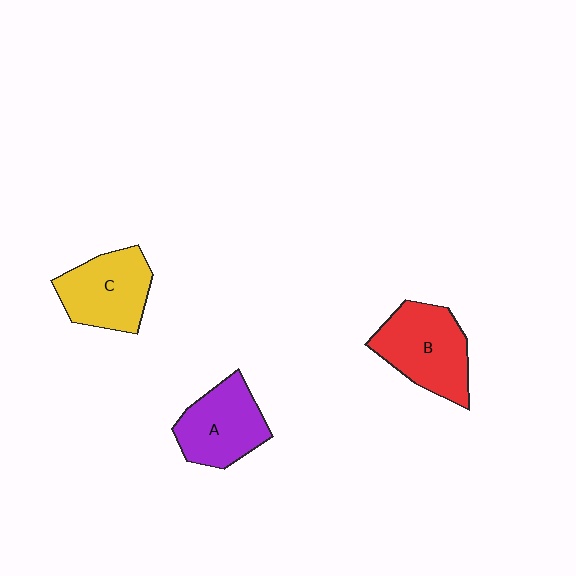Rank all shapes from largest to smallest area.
From largest to smallest: B (red), C (yellow), A (purple).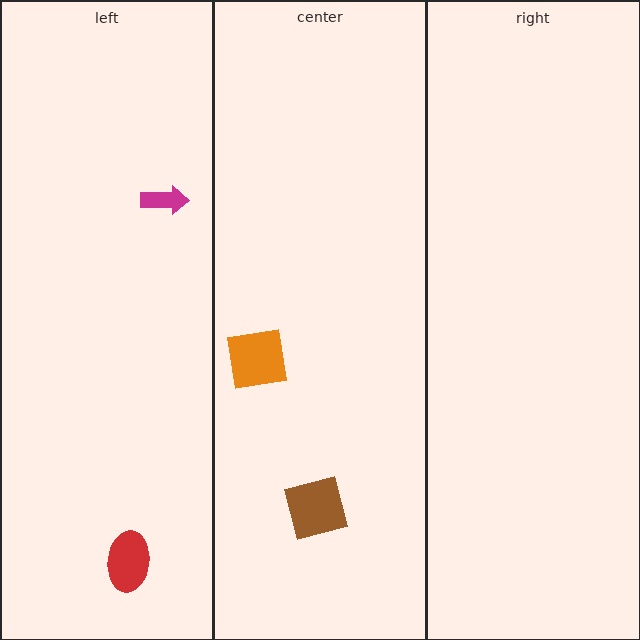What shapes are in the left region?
The red ellipse, the magenta arrow.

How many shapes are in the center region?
2.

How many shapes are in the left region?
2.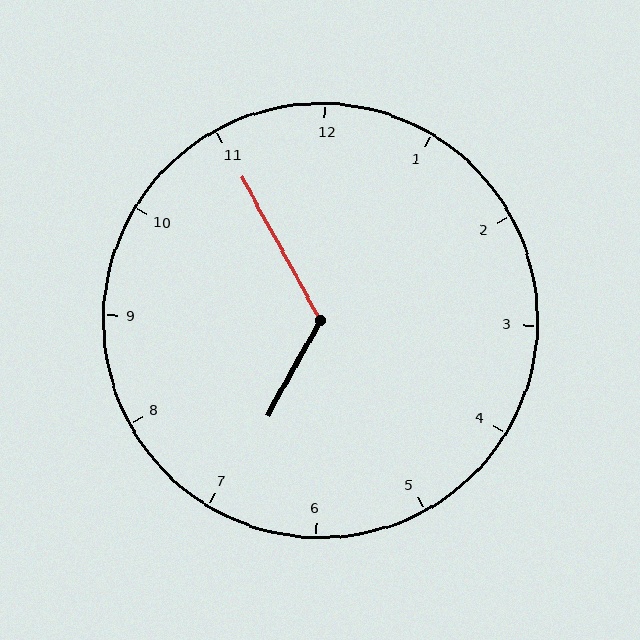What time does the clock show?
6:55.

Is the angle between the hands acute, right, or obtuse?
It is obtuse.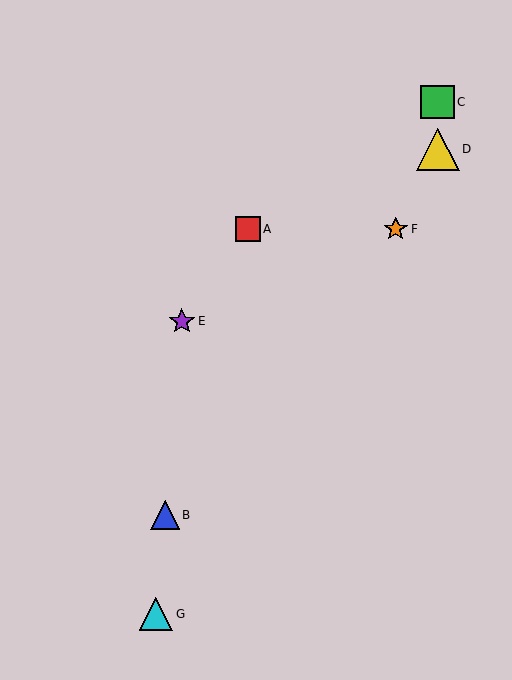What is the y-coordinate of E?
Object E is at y≈321.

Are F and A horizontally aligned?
Yes, both are at y≈229.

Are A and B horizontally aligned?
No, A is at y≈229 and B is at y≈515.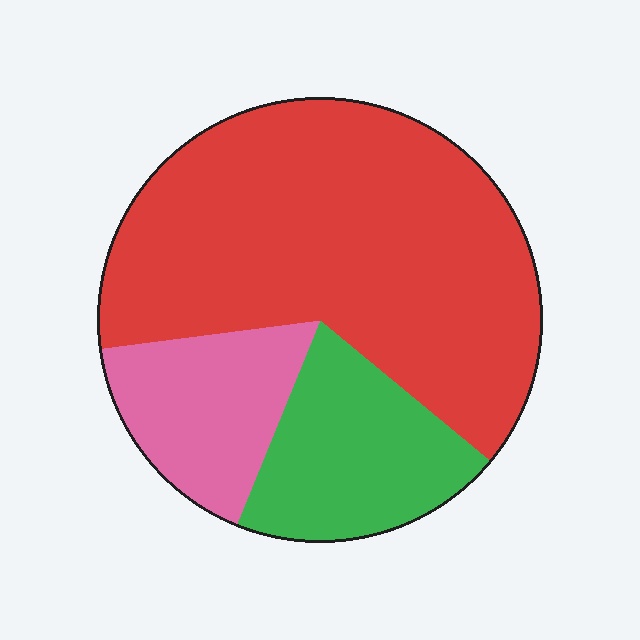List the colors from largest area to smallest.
From largest to smallest: red, green, pink.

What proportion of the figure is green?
Green takes up about one fifth (1/5) of the figure.